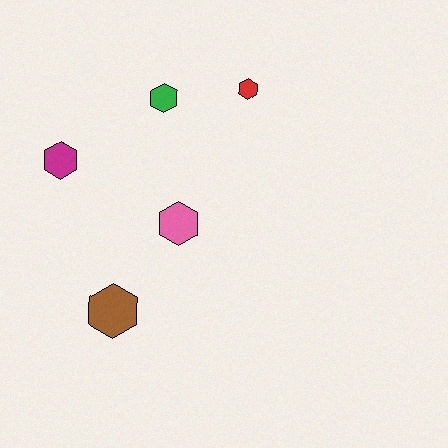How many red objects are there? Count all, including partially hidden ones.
There is 1 red object.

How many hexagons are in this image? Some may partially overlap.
There are 5 hexagons.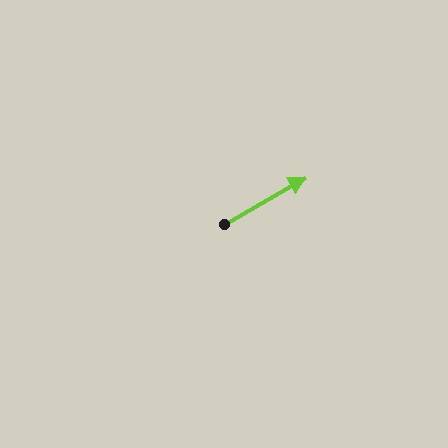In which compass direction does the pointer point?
Northeast.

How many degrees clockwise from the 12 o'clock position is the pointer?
Approximately 60 degrees.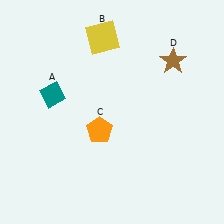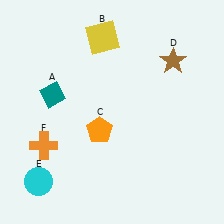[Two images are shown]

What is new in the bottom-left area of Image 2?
A cyan circle (E) was added in the bottom-left area of Image 2.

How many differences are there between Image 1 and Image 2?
There are 2 differences between the two images.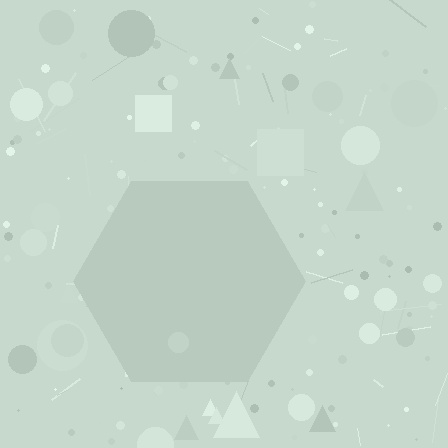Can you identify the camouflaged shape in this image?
The camouflaged shape is a hexagon.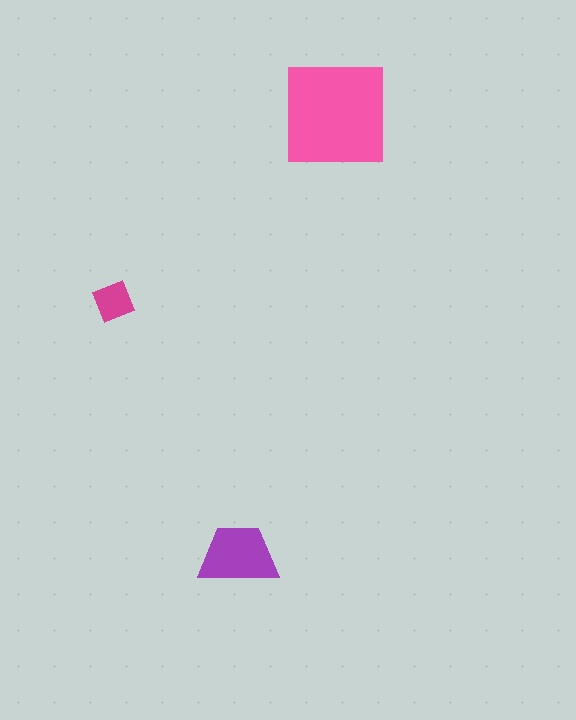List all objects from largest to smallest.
The pink square, the purple trapezoid, the magenta diamond.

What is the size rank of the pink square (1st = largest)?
1st.